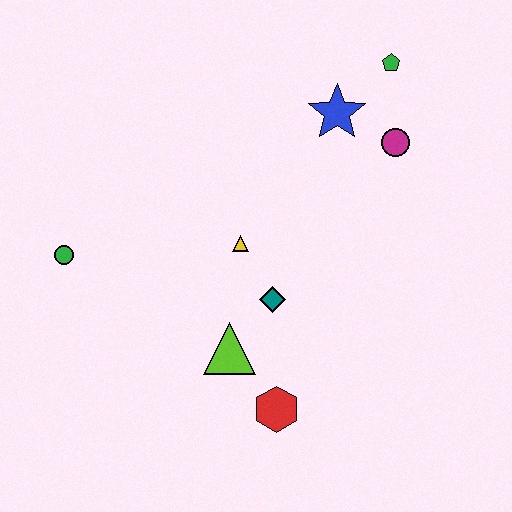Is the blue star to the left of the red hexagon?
No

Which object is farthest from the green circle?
The green pentagon is farthest from the green circle.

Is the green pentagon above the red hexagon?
Yes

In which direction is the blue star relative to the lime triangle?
The blue star is above the lime triangle.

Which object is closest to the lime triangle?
The teal diamond is closest to the lime triangle.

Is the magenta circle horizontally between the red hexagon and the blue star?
No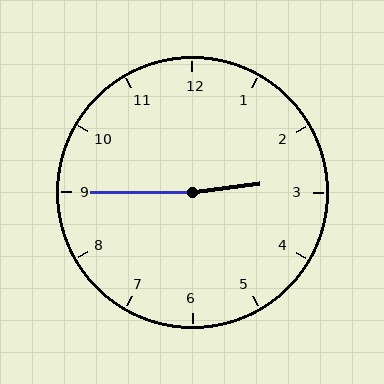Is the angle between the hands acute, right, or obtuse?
It is obtuse.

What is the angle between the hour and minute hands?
Approximately 172 degrees.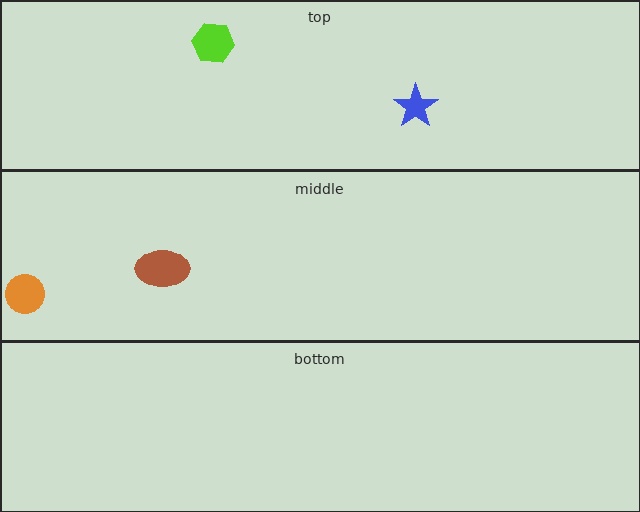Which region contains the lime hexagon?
The top region.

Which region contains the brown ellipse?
The middle region.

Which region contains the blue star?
The top region.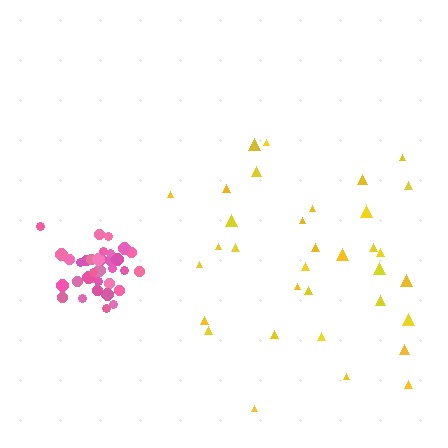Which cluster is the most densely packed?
Pink.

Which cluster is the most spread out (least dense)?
Yellow.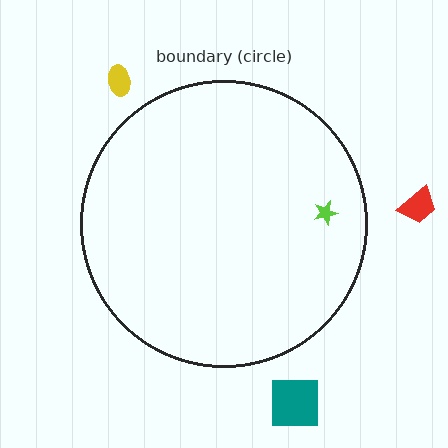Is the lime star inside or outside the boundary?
Inside.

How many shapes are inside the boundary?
1 inside, 3 outside.